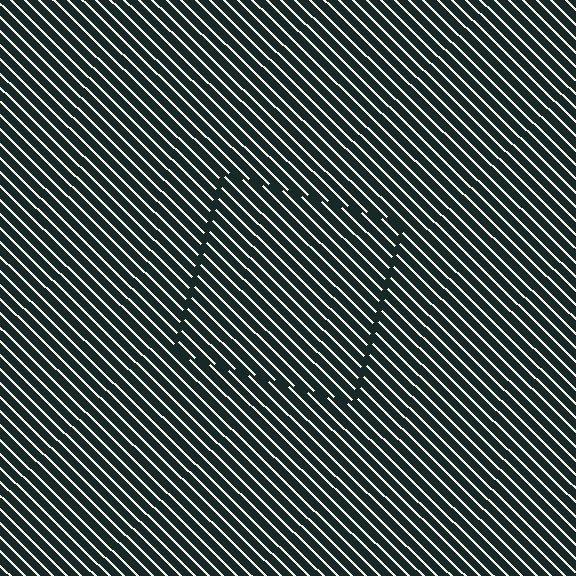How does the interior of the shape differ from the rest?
The interior of the shape contains the same grating, shifted by half a period — the contour is defined by the phase discontinuity where line-ends from the inner and outer gratings abut.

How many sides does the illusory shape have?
4 sides — the line-ends trace a square.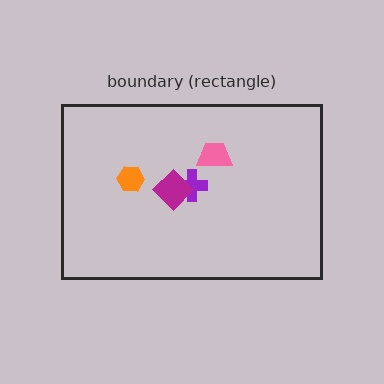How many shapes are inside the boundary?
4 inside, 0 outside.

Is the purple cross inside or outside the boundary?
Inside.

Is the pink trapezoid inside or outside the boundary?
Inside.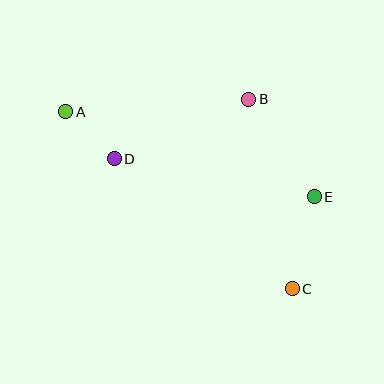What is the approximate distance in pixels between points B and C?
The distance between B and C is approximately 195 pixels.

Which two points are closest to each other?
Points A and D are closest to each other.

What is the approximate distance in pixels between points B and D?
The distance between B and D is approximately 147 pixels.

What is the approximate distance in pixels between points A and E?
The distance between A and E is approximately 263 pixels.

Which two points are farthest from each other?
Points A and C are farthest from each other.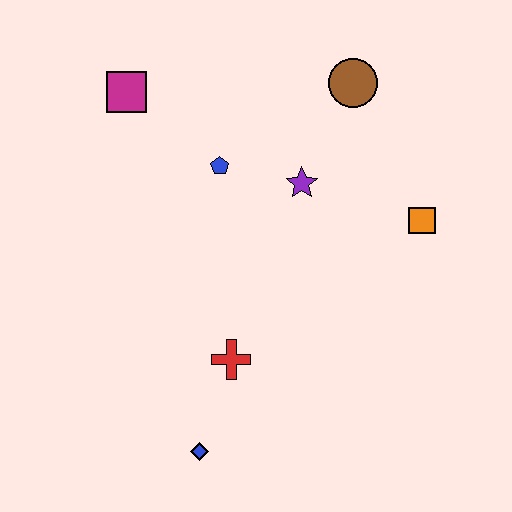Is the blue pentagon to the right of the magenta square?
Yes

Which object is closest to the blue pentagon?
The purple star is closest to the blue pentagon.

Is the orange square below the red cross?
No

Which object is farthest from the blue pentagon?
The blue diamond is farthest from the blue pentagon.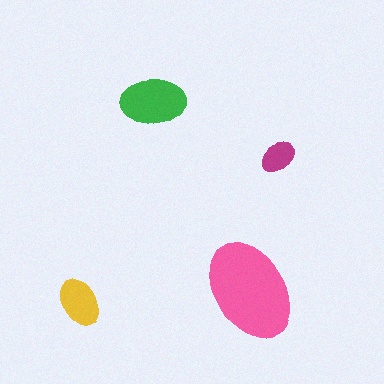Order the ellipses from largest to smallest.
the pink one, the green one, the yellow one, the magenta one.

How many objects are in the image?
There are 4 objects in the image.